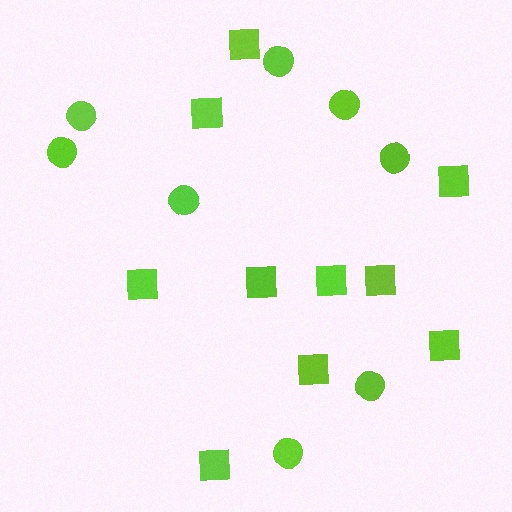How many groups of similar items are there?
There are 2 groups: one group of circles (8) and one group of squares (10).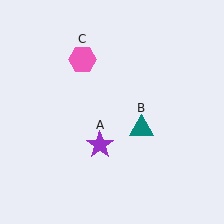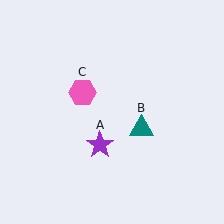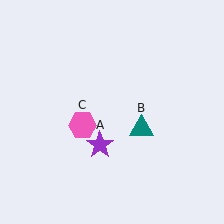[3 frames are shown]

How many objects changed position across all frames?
1 object changed position: pink hexagon (object C).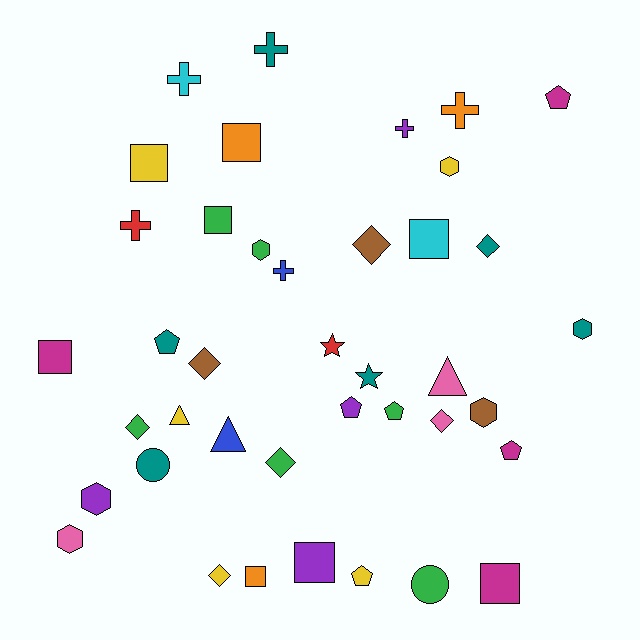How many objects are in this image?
There are 40 objects.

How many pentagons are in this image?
There are 6 pentagons.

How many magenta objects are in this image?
There are 4 magenta objects.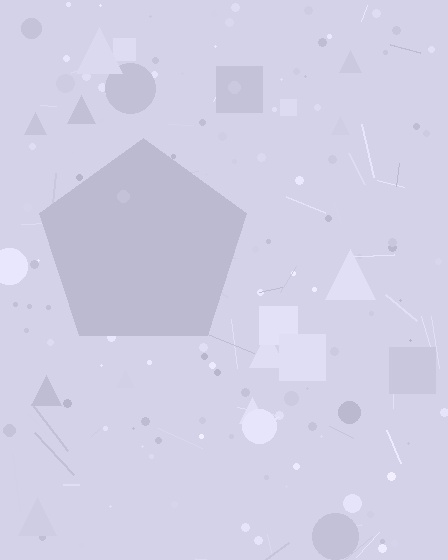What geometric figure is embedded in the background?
A pentagon is embedded in the background.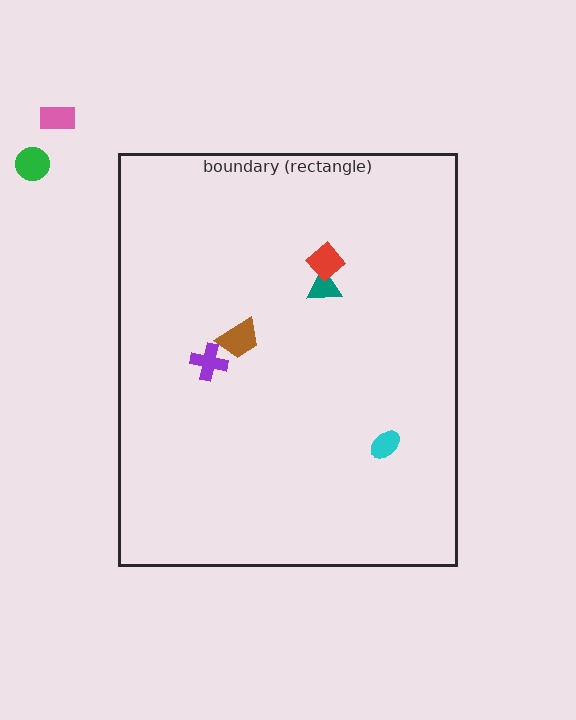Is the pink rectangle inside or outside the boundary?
Outside.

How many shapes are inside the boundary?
5 inside, 2 outside.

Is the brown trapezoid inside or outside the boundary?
Inside.